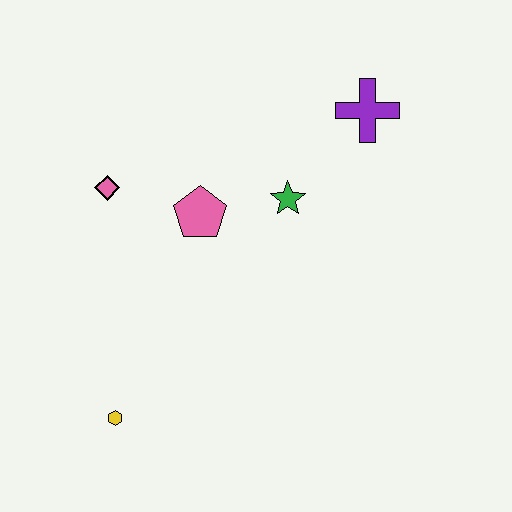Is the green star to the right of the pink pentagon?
Yes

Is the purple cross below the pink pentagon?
No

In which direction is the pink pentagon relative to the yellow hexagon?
The pink pentagon is above the yellow hexagon.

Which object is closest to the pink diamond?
The pink pentagon is closest to the pink diamond.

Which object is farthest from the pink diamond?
The purple cross is farthest from the pink diamond.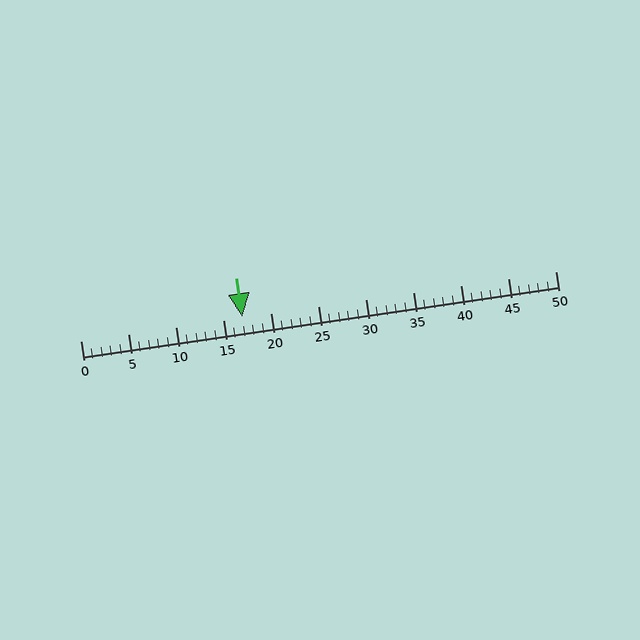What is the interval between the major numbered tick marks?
The major tick marks are spaced 5 units apart.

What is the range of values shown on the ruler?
The ruler shows values from 0 to 50.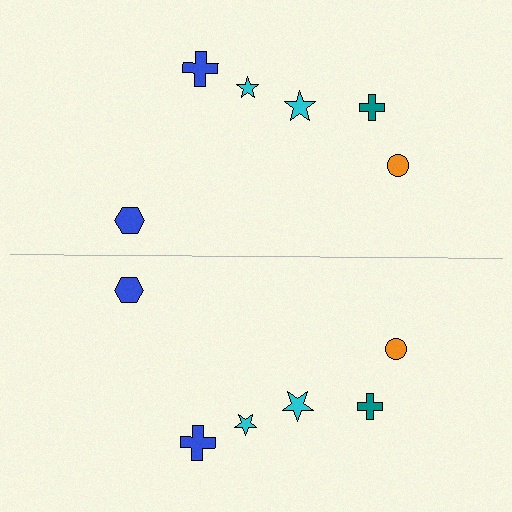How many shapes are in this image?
There are 12 shapes in this image.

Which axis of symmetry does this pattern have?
The pattern has a horizontal axis of symmetry running through the center of the image.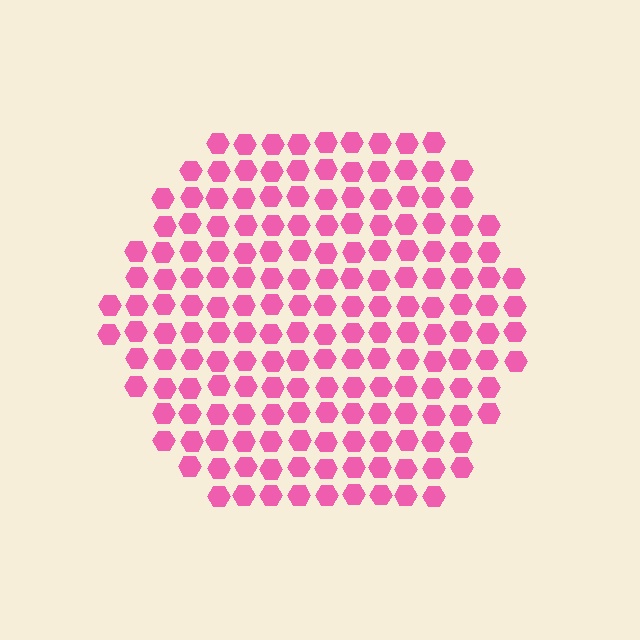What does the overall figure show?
The overall figure shows a hexagon.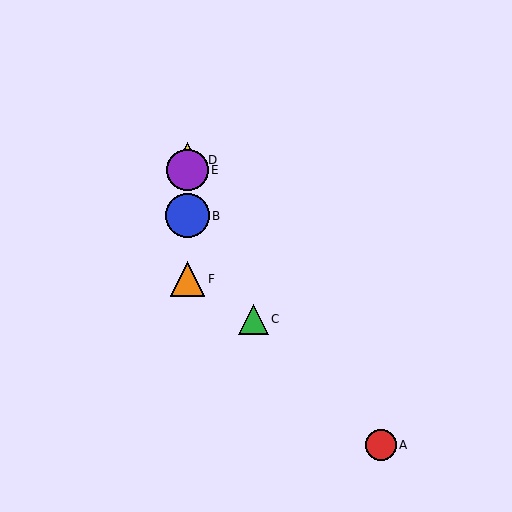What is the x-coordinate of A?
Object A is at x≈381.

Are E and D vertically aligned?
Yes, both are at x≈187.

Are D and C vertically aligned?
No, D is at x≈187 and C is at x≈254.